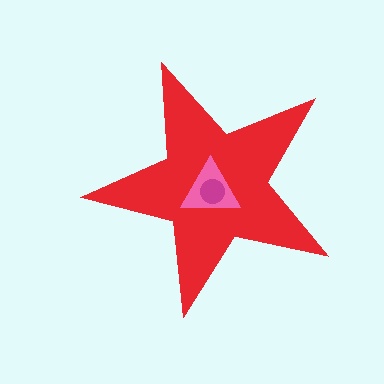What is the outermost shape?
The red star.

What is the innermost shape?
The magenta circle.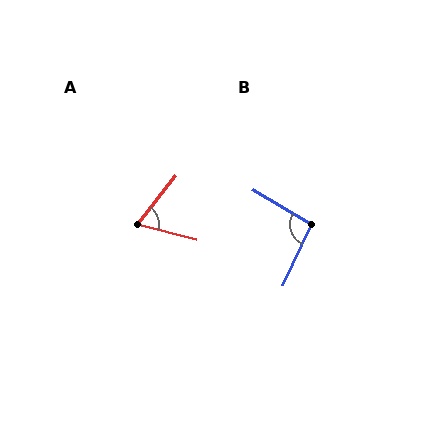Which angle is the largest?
B, at approximately 96 degrees.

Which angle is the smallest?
A, at approximately 66 degrees.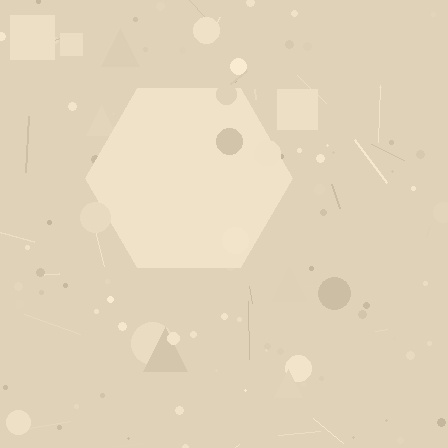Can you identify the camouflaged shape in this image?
The camouflaged shape is a hexagon.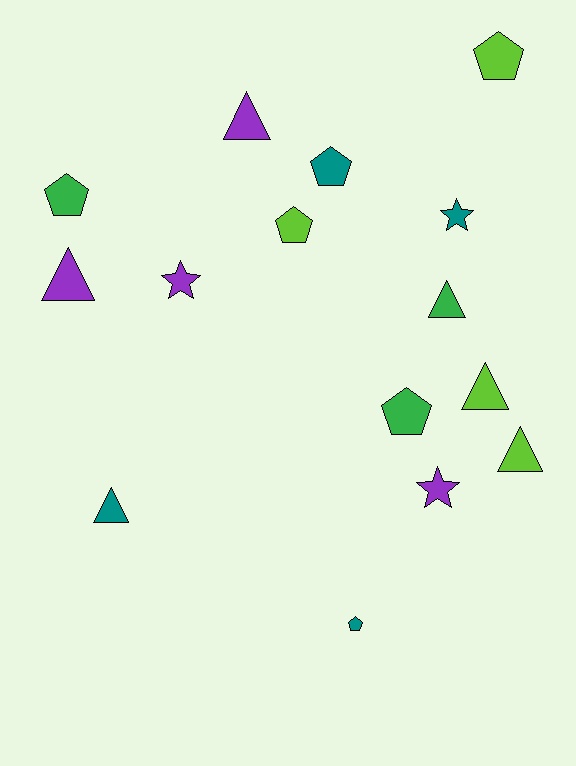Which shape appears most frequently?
Triangle, with 6 objects.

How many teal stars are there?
There is 1 teal star.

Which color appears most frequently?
Teal, with 4 objects.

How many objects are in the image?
There are 15 objects.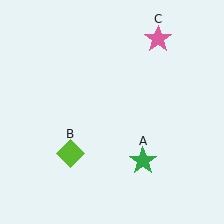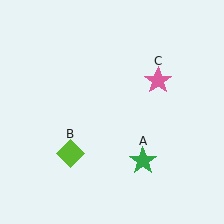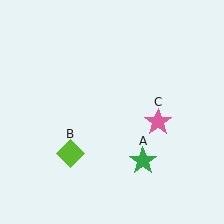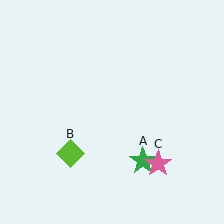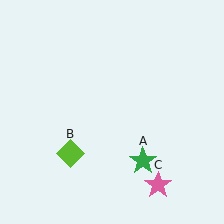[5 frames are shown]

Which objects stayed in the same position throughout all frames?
Green star (object A) and lime diamond (object B) remained stationary.